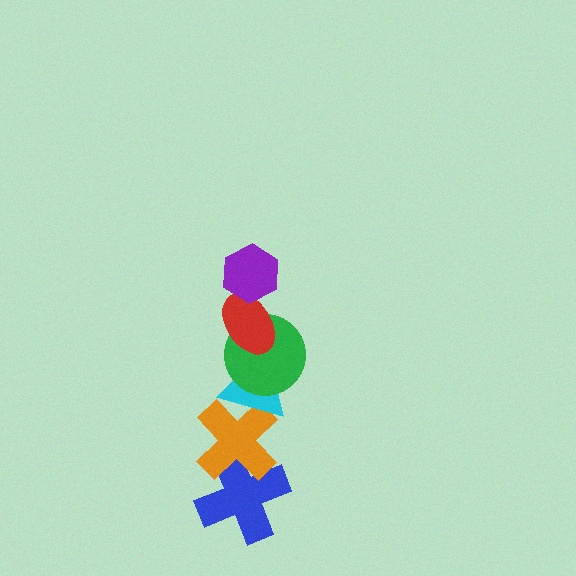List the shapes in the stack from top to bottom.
From top to bottom: the purple hexagon, the red ellipse, the green circle, the cyan triangle, the orange cross, the blue cross.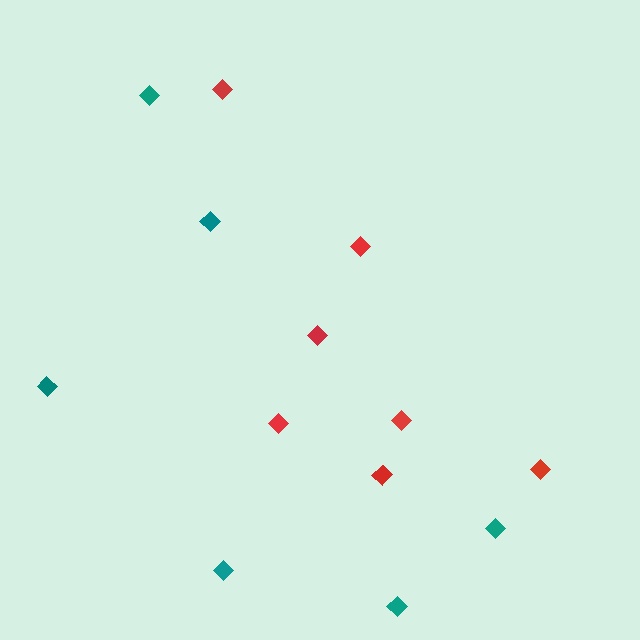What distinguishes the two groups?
There are 2 groups: one group of red diamonds (7) and one group of teal diamonds (6).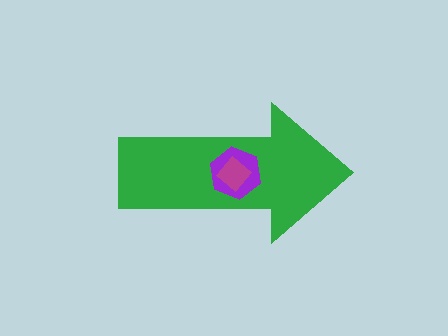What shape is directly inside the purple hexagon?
The magenta diamond.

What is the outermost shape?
The green arrow.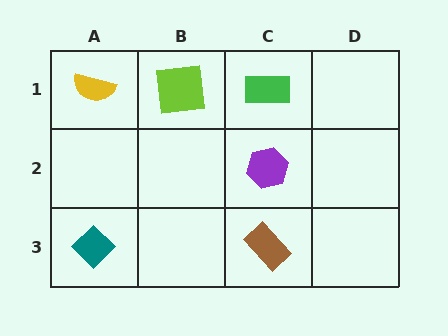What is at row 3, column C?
A brown rectangle.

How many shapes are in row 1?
3 shapes.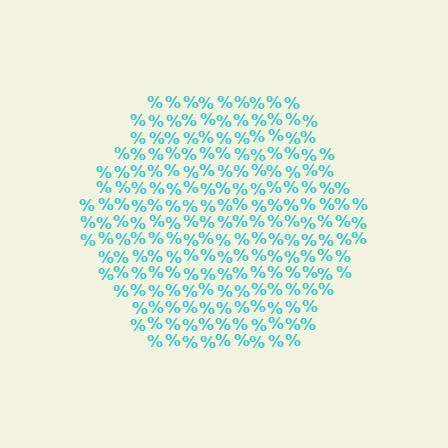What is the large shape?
The large shape is a hexagon.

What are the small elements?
The small elements are percent signs.